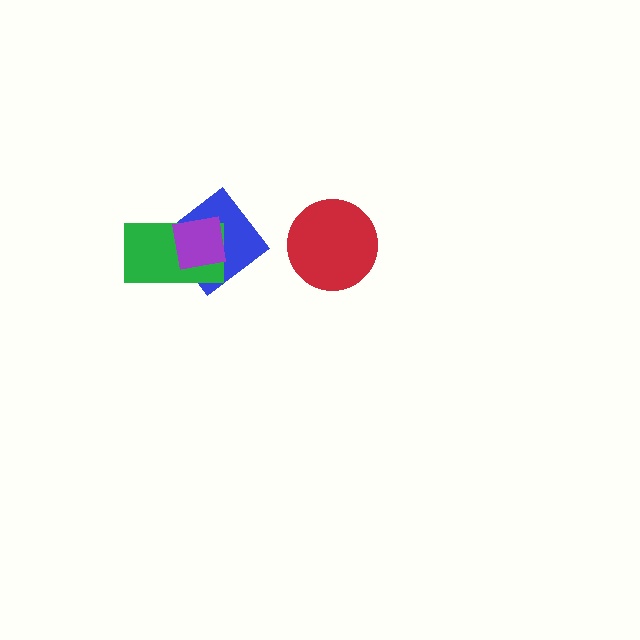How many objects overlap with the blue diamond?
2 objects overlap with the blue diamond.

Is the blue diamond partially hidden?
Yes, it is partially covered by another shape.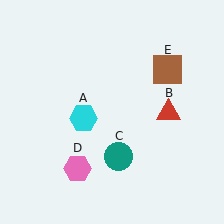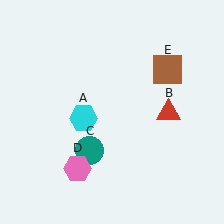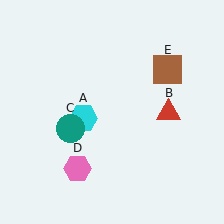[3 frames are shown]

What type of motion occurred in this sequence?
The teal circle (object C) rotated clockwise around the center of the scene.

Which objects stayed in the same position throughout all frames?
Cyan hexagon (object A) and red triangle (object B) and pink hexagon (object D) and brown square (object E) remained stationary.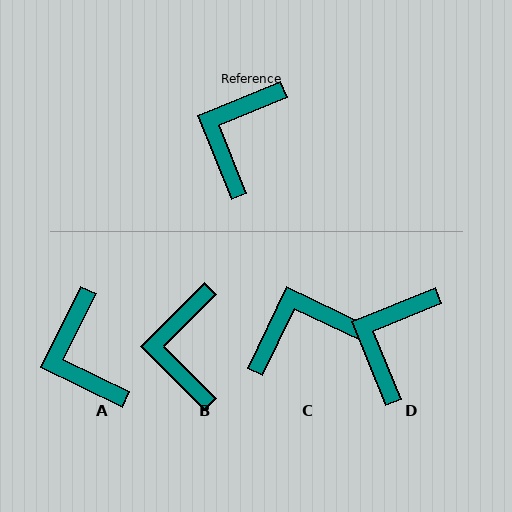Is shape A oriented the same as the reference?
No, it is off by about 42 degrees.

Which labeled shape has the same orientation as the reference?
D.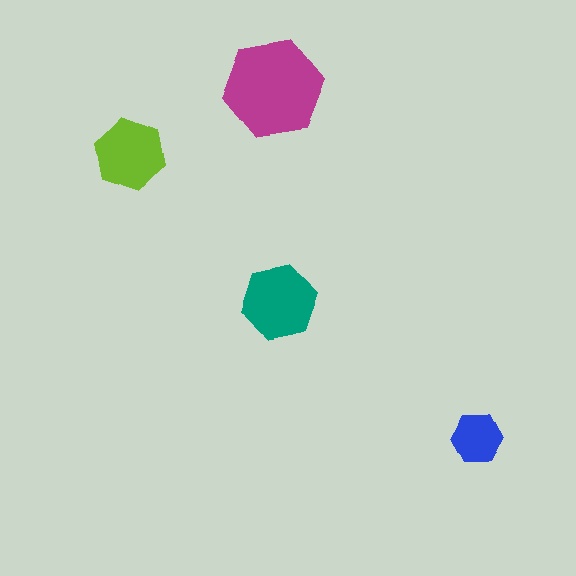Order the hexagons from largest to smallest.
the magenta one, the teal one, the lime one, the blue one.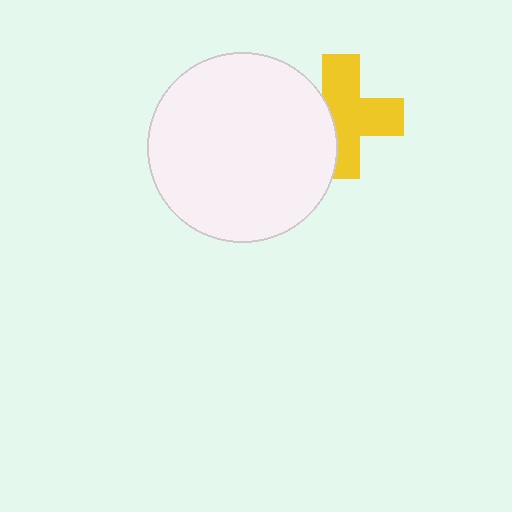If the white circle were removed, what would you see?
You would see the complete yellow cross.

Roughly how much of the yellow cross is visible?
Most of it is visible (roughly 66%).